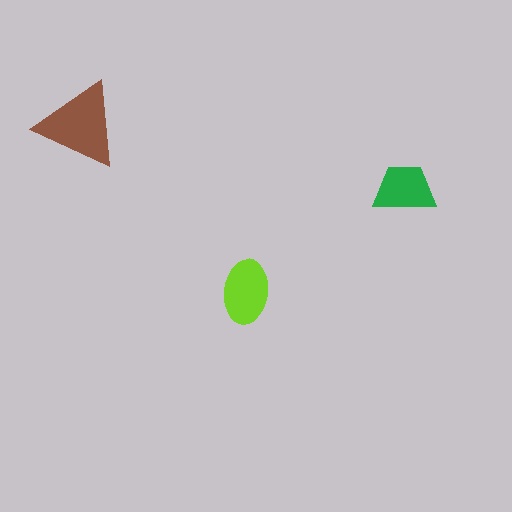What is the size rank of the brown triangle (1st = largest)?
1st.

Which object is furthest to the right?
The green trapezoid is rightmost.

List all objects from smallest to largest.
The green trapezoid, the lime ellipse, the brown triangle.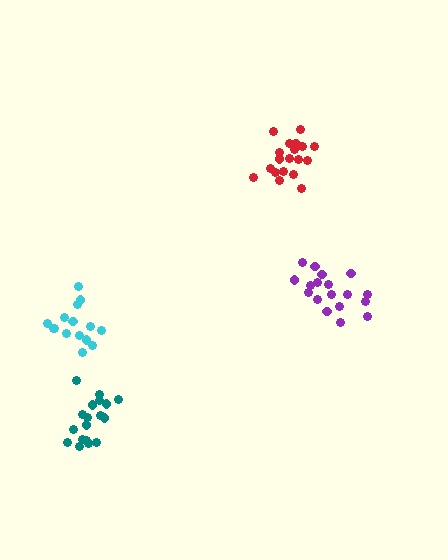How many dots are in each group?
Group 1: 18 dots, Group 2: 18 dots, Group 3: 15 dots, Group 4: 19 dots (70 total).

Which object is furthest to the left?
The cyan cluster is leftmost.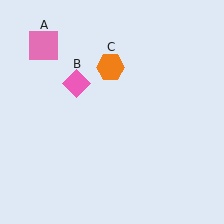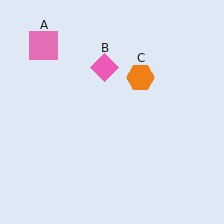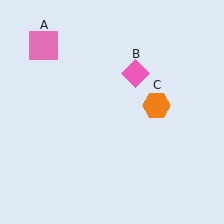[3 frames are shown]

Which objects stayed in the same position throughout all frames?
Pink square (object A) remained stationary.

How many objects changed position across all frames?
2 objects changed position: pink diamond (object B), orange hexagon (object C).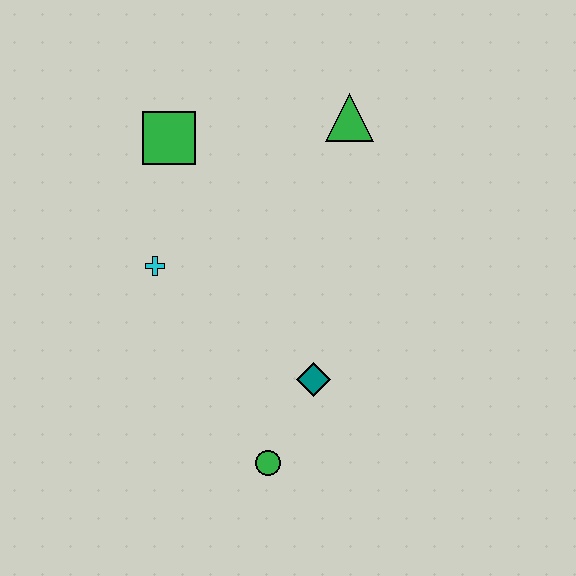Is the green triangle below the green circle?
No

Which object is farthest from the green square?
The green circle is farthest from the green square.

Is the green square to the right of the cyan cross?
Yes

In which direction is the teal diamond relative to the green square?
The teal diamond is below the green square.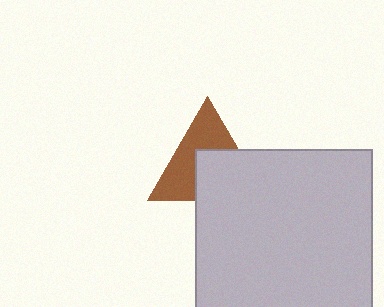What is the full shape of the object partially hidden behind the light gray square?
The partially hidden object is a brown triangle.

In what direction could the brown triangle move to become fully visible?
The brown triangle could move up. That would shift it out from behind the light gray square entirely.